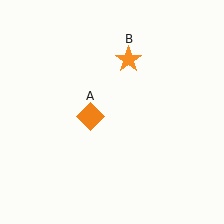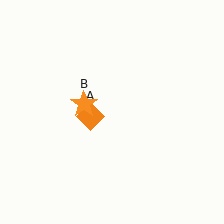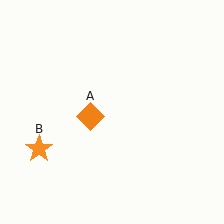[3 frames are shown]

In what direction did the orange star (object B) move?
The orange star (object B) moved down and to the left.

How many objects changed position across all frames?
1 object changed position: orange star (object B).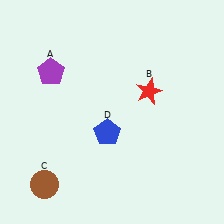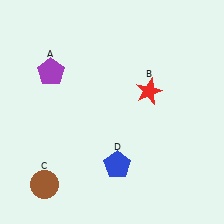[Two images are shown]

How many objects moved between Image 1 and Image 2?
1 object moved between the two images.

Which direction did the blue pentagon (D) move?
The blue pentagon (D) moved down.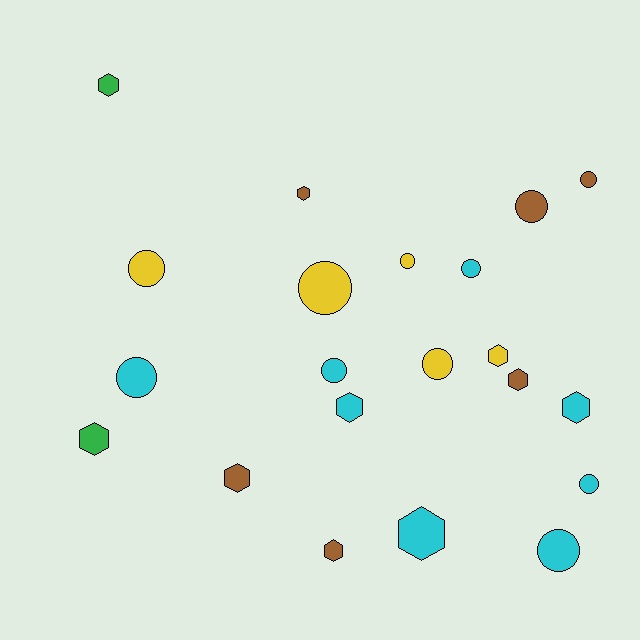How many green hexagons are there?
There are 2 green hexagons.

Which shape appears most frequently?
Circle, with 11 objects.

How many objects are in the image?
There are 21 objects.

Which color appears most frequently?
Cyan, with 8 objects.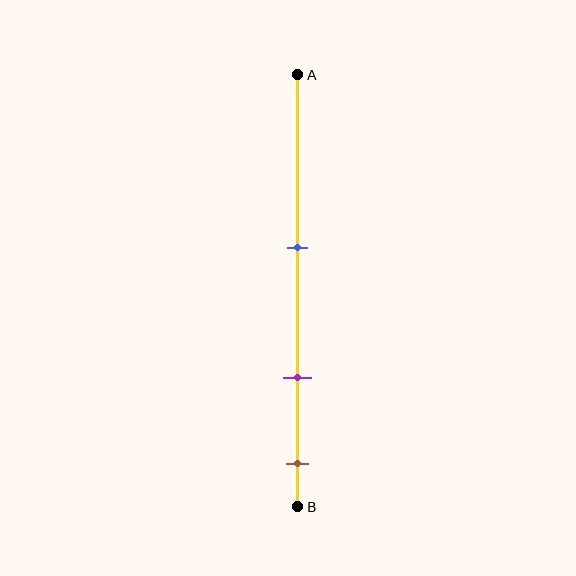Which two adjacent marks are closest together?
The purple and brown marks are the closest adjacent pair.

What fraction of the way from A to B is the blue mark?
The blue mark is approximately 40% (0.4) of the way from A to B.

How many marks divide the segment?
There are 3 marks dividing the segment.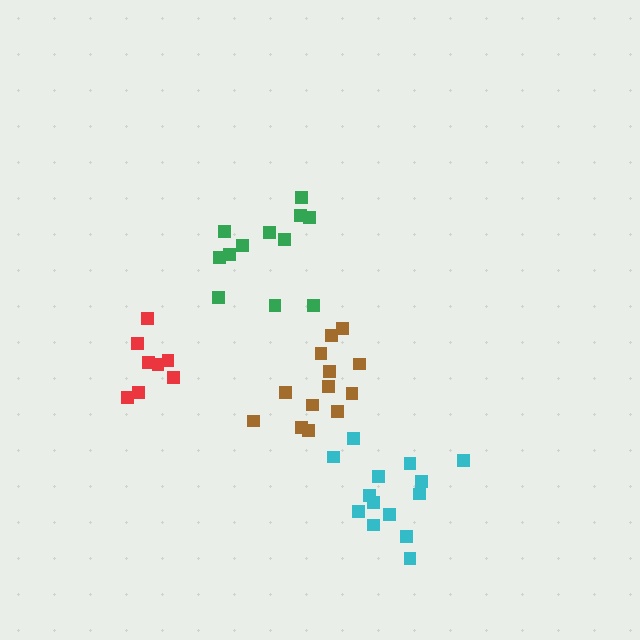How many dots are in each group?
Group 1: 8 dots, Group 2: 14 dots, Group 3: 13 dots, Group 4: 12 dots (47 total).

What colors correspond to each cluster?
The clusters are colored: red, cyan, brown, green.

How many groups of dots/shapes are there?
There are 4 groups.